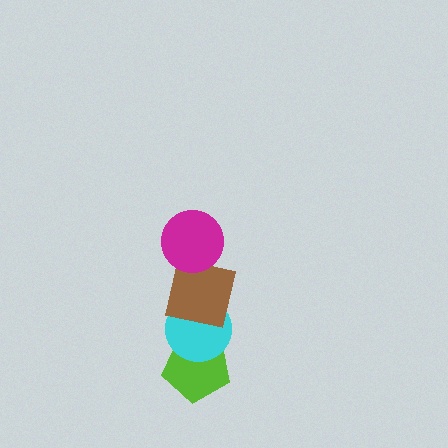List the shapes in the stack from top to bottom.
From top to bottom: the magenta circle, the brown square, the cyan circle, the lime pentagon.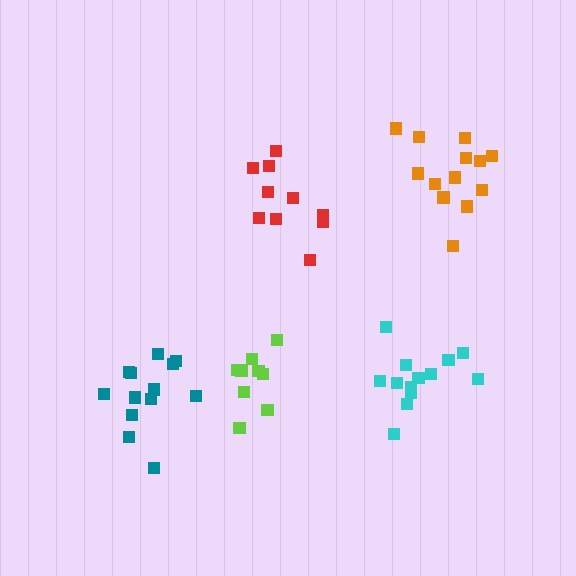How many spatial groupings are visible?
There are 5 spatial groupings.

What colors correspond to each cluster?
The clusters are colored: red, teal, cyan, orange, lime.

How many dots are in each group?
Group 1: 11 dots, Group 2: 13 dots, Group 3: 13 dots, Group 4: 13 dots, Group 5: 9 dots (59 total).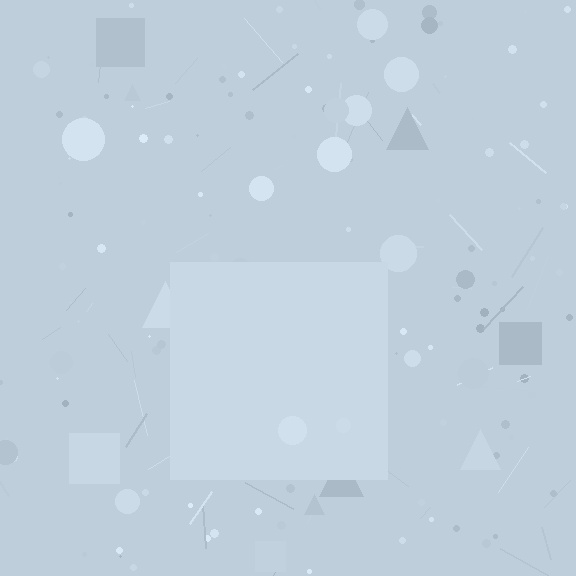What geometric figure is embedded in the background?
A square is embedded in the background.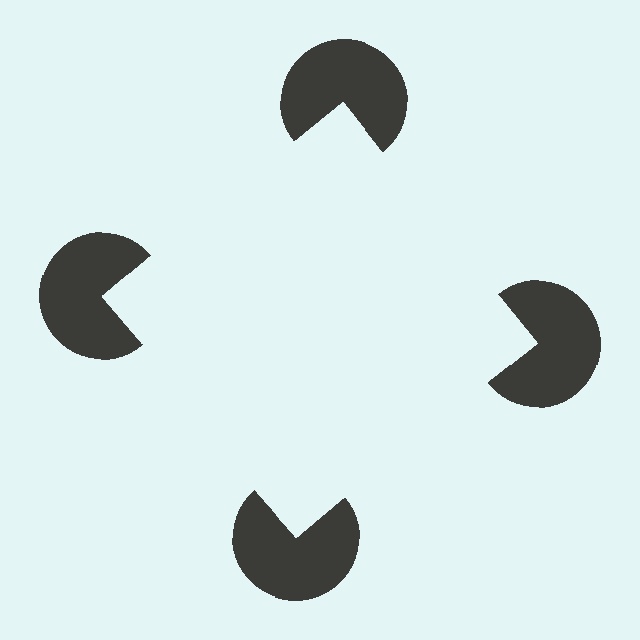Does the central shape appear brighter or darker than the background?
It typically appears slightly brighter than the background, even though no actual brightness change is drawn.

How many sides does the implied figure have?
4 sides.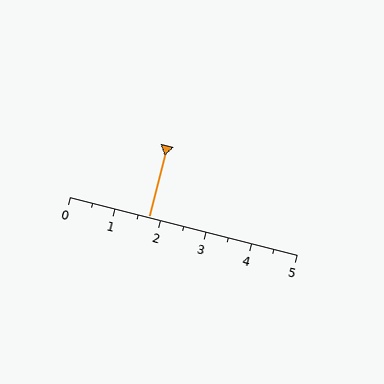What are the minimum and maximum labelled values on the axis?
The axis runs from 0 to 5.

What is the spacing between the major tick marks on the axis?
The major ticks are spaced 1 apart.